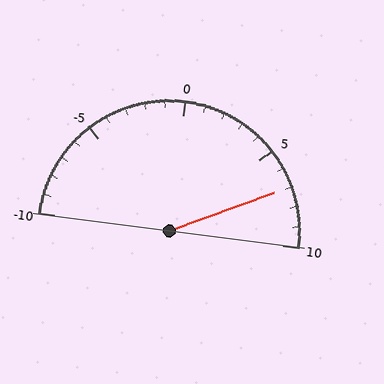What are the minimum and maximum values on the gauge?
The gauge ranges from -10 to 10.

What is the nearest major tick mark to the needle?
The nearest major tick mark is 5.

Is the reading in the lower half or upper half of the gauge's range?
The reading is in the upper half of the range (-10 to 10).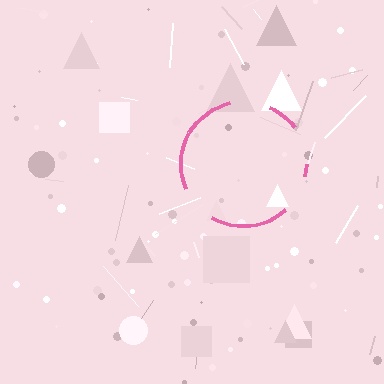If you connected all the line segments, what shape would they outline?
They would outline a circle.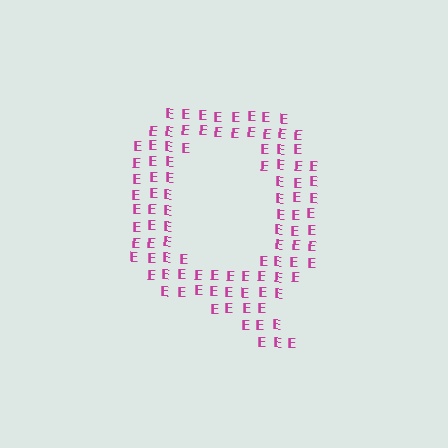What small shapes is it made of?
It is made of small letter E's.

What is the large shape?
The large shape is the letter Q.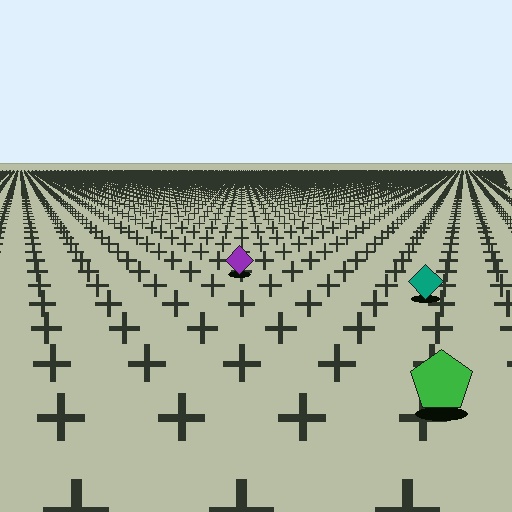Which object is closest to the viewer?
The green pentagon is closest. The texture marks near it are larger and more spread out.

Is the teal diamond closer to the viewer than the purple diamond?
Yes. The teal diamond is closer — you can tell from the texture gradient: the ground texture is coarser near it.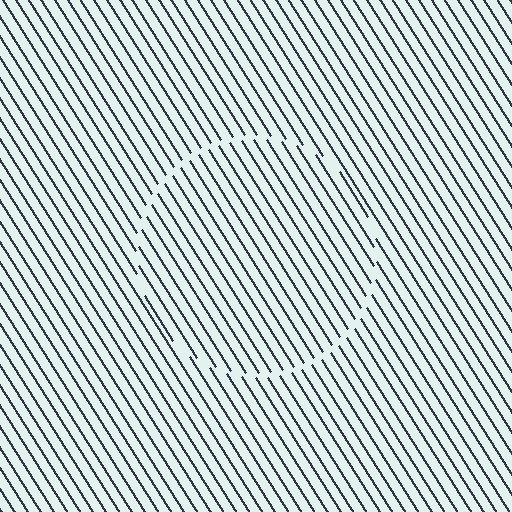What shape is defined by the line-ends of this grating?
An illusory circle. The interior of the shape contains the same grating, shifted by half a period — the contour is defined by the phase discontinuity where line-ends from the inner and outer gratings abut.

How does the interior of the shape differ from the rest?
The interior of the shape contains the same grating, shifted by half a period — the contour is defined by the phase discontinuity where line-ends from the inner and outer gratings abut.